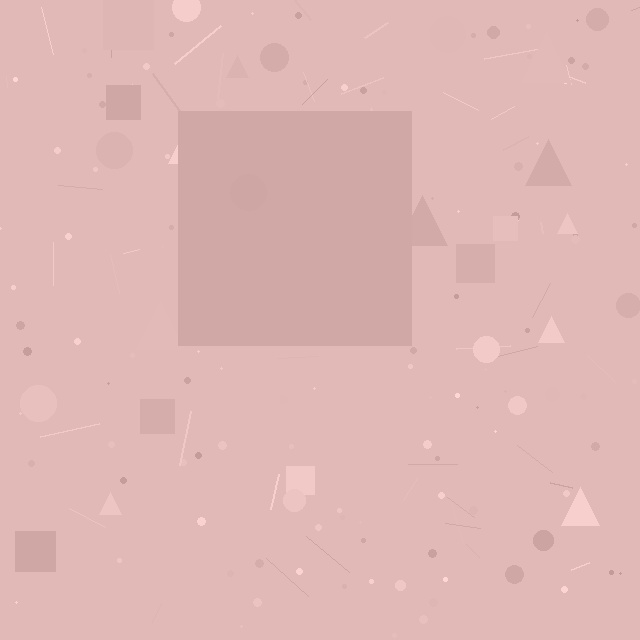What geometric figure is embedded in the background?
A square is embedded in the background.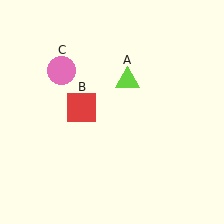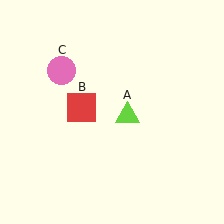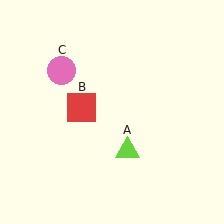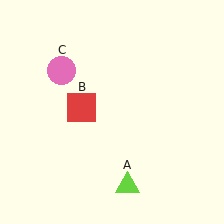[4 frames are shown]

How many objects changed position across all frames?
1 object changed position: lime triangle (object A).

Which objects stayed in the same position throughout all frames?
Red square (object B) and pink circle (object C) remained stationary.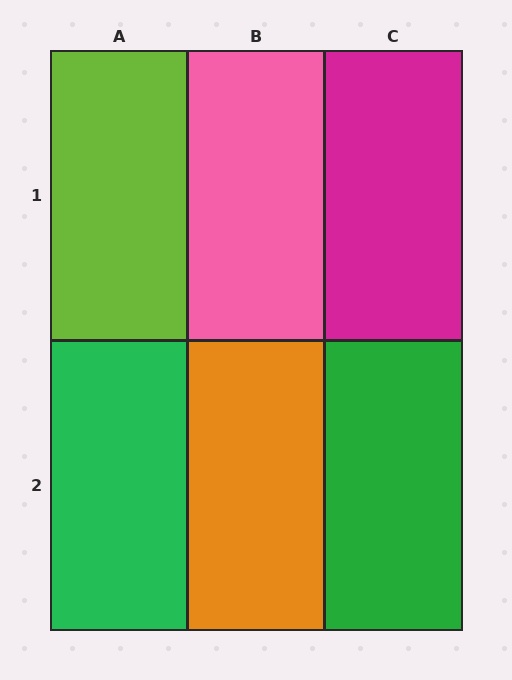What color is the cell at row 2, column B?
Orange.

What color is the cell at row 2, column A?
Green.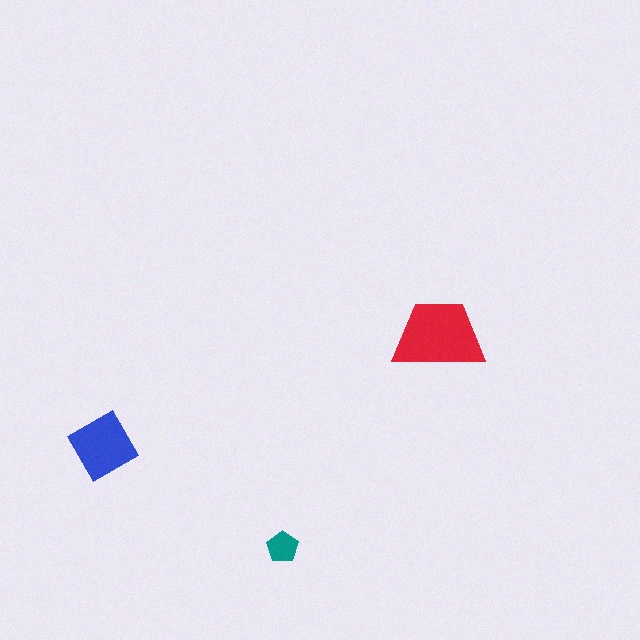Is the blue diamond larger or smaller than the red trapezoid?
Smaller.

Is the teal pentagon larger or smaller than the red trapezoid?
Smaller.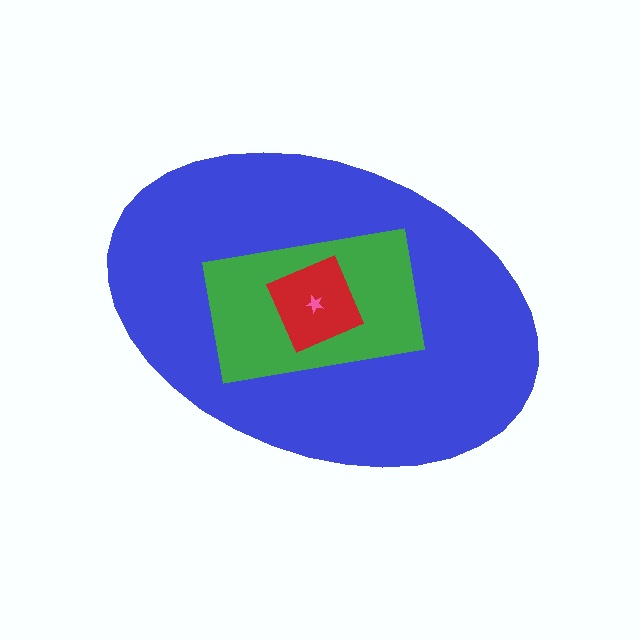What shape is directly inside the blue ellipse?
The green rectangle.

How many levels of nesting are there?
4.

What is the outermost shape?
The blue ellipse.